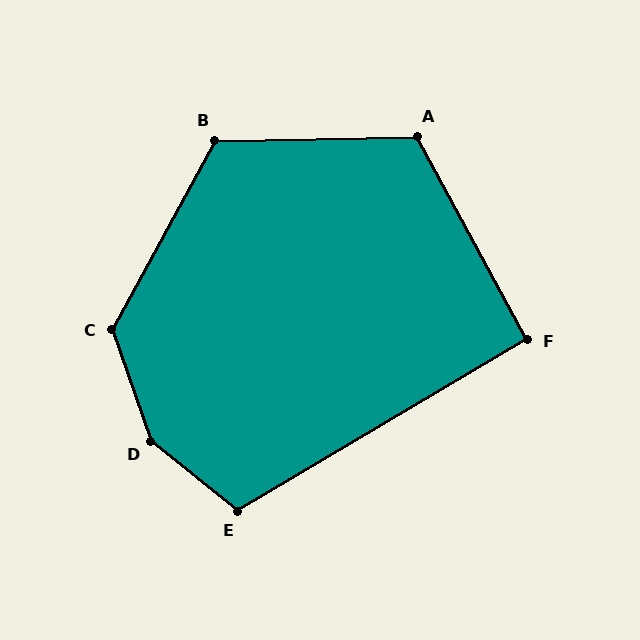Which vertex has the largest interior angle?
D, at approximately 148 degrees.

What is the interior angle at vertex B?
Approximately 120 degrees (obtuse).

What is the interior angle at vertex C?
Approximately 132 degrees (obtuse).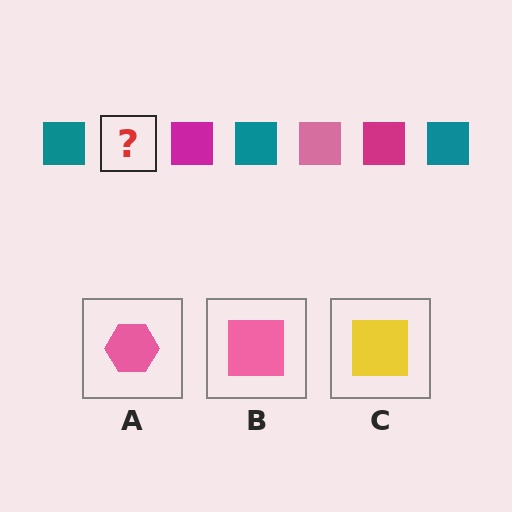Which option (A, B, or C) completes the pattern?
B.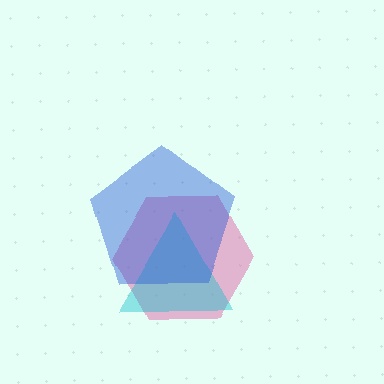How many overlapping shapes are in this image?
There are 3 overlapping shapes in the image.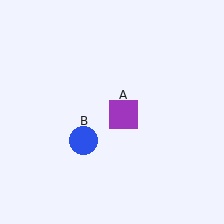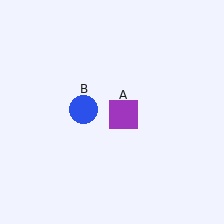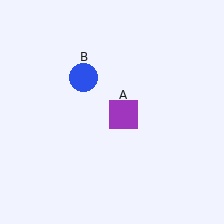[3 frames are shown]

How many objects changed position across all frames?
1 object changed position: blue circle (object B).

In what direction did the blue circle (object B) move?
The blue circle (object B) moved up.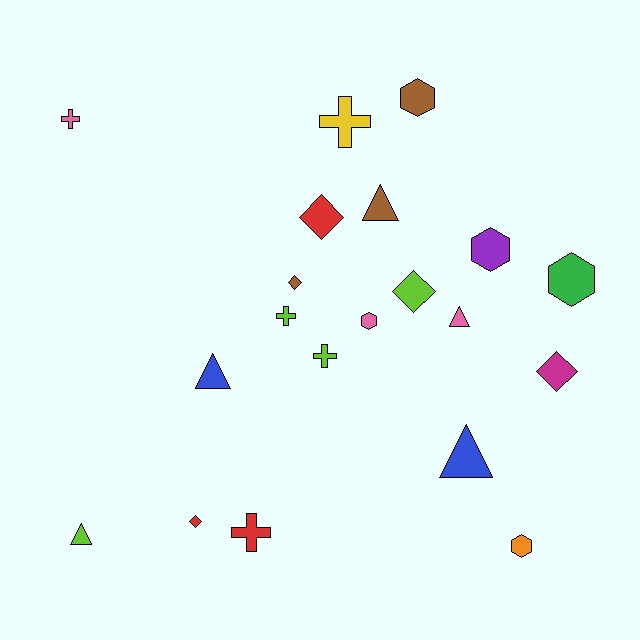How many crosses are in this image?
There are 5 crosses.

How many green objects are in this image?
There is 1 green object.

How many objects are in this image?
There are 20 objects.